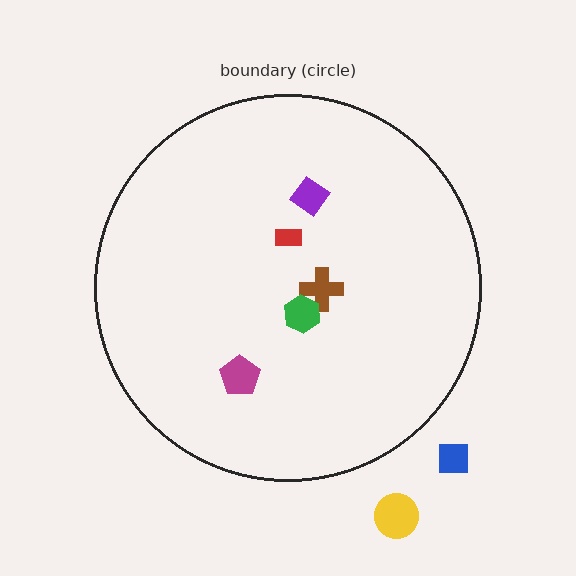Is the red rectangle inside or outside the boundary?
Inside.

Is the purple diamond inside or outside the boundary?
Inside.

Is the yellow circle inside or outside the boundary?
Outside.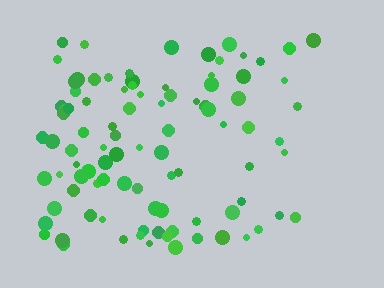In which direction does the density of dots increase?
From right to left, with the left side densest.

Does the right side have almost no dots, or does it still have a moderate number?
Still a moderate number, just noticeably fewer than the left.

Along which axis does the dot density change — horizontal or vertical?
Horizontal.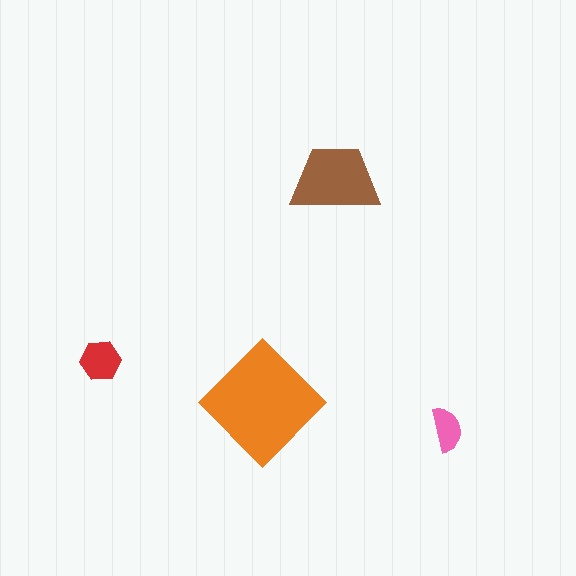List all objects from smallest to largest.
The pink semicircle, the red hexagon, the brown trapezoid, the orange diamond.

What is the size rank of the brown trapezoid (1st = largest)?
2nd.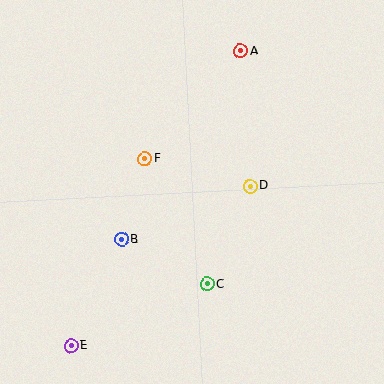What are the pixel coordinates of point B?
Point B is at (122, 239).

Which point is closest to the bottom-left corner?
Point E is closest to the bottom-left corner.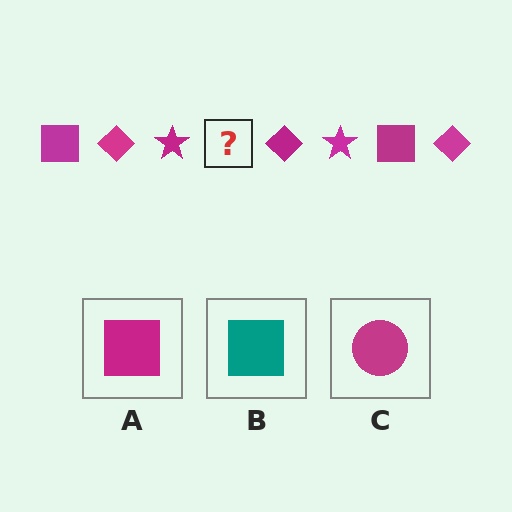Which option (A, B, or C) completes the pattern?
A.